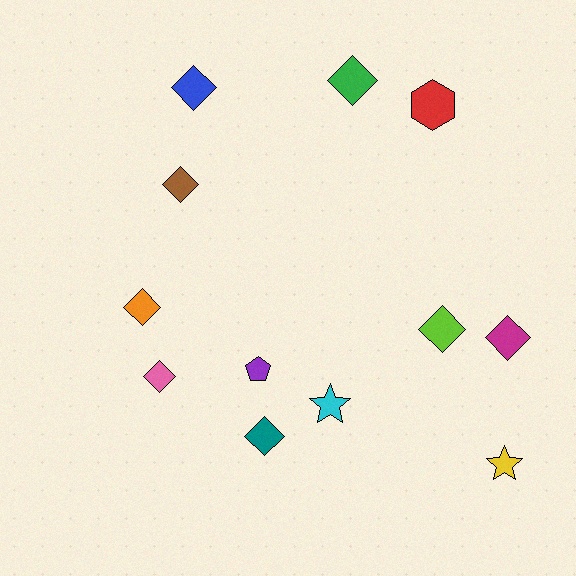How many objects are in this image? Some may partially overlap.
There are 12 objects.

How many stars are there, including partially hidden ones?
There are 2 stars.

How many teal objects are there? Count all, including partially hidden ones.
There is 1 teal object.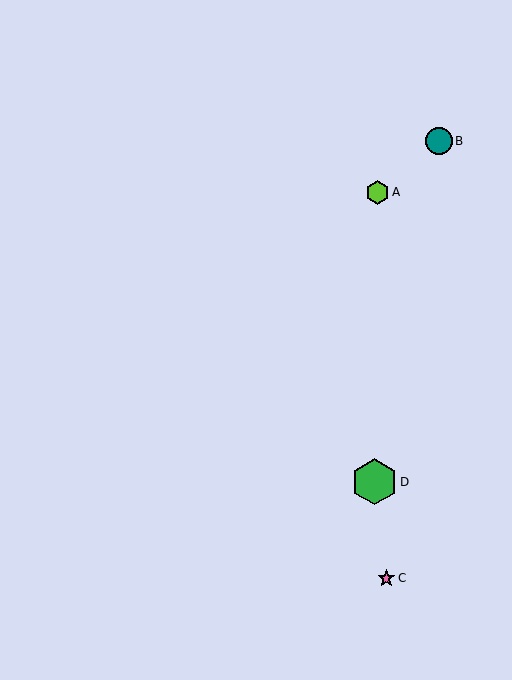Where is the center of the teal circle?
The center of the teal circle is at (439, 141).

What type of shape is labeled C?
Shape C is a pink star.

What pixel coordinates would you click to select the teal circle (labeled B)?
Click at (439, 141) to select the teal circle B.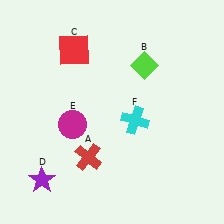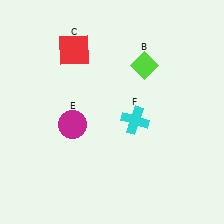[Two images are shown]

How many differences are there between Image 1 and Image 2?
There are 2 differences between the two images.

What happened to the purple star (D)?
The purple star (D) was removed in Image 2. It was in the bottom-left area of Image 1.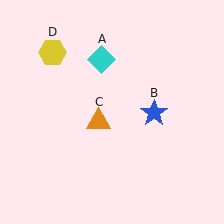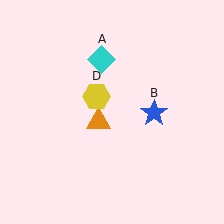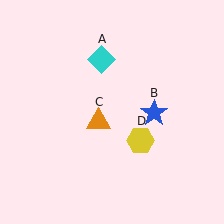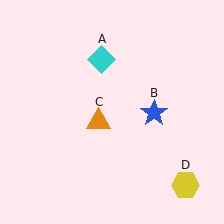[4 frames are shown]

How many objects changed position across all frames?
1 object changed position: yellow hexagon (object D).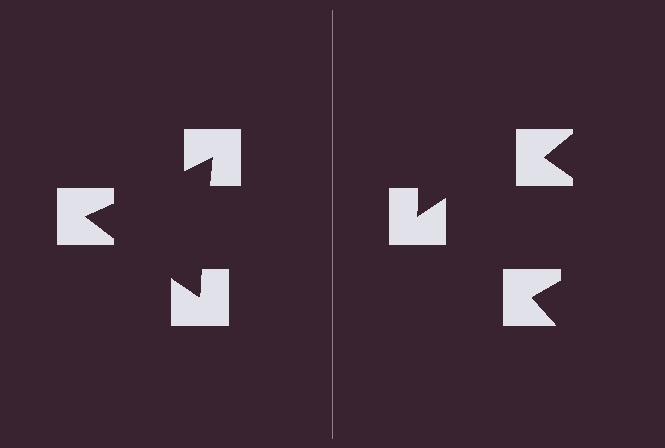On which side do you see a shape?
An illusory triangle appears on the left side. On the right side the wedge cuts are rotated, so no coherent shape forms.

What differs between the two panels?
The notched squares are positioned identically on both sides; only the wedge orientations differ. On the left they align to a triangle; on the right they are misaligned.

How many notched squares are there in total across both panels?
6 — 3 on each side.